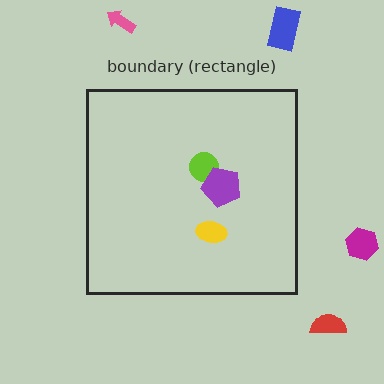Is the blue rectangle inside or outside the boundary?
Outside.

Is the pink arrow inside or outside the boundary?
Outside.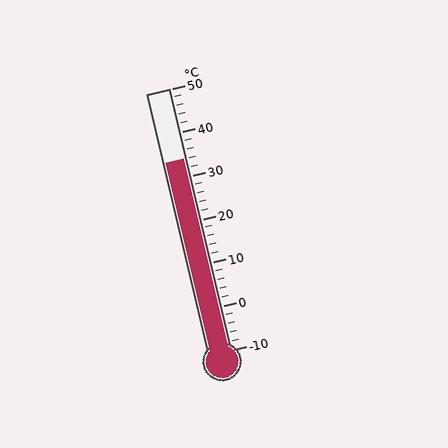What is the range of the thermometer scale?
The thermometer scale ranges from -10°C to 50°C.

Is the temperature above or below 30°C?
The temperature is above 30°C.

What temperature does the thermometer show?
The thermometer shows approximately 34°C.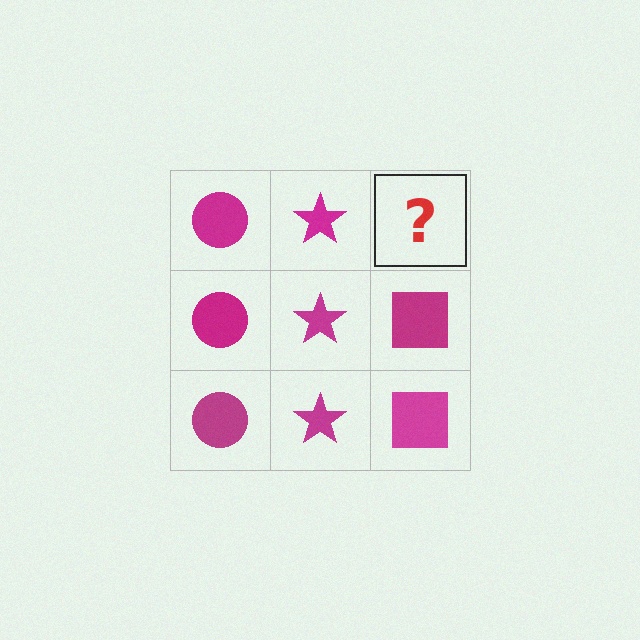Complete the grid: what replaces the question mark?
The question mark should be replaced with a magenta square.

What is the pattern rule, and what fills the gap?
The rule is that each column has a consistent shape. The gap should be filled with a magenta square.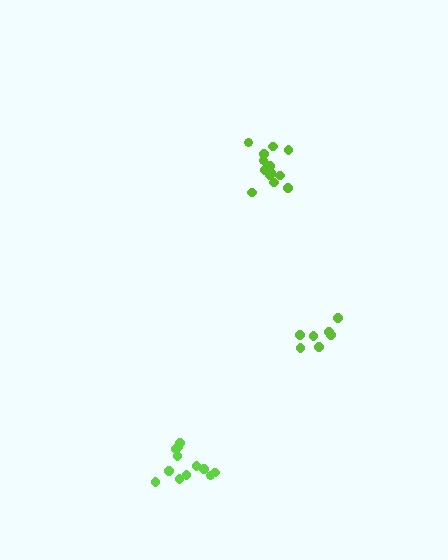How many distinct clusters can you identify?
There are 3 distinct clusters.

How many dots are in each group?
Group 1: 13 dots, Group 2: 12 dots, Group 3: 7 dots (32 total).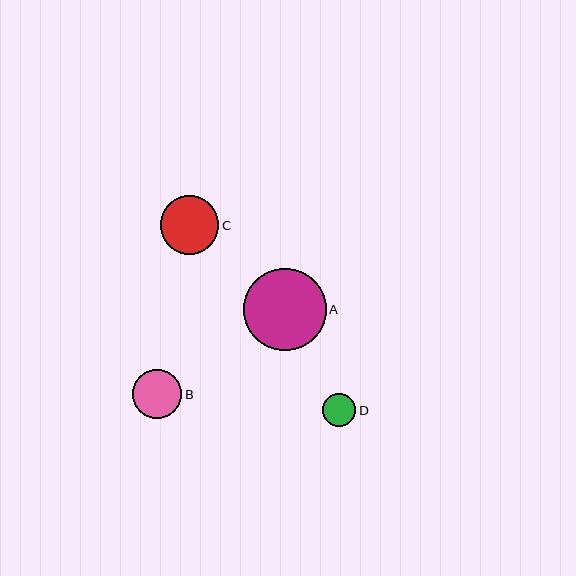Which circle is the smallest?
Circle D is the smallest with a size of approximately 33 pixels.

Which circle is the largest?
Circle A is the largest with a size of approximately 83 pixels.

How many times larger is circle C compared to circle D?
Circle C is approximately 1.8 times the size of circle D.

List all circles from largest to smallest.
From largest to smallest: A, C, B, D.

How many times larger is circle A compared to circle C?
Circle A is approximately 1.4 times the size of circle C.